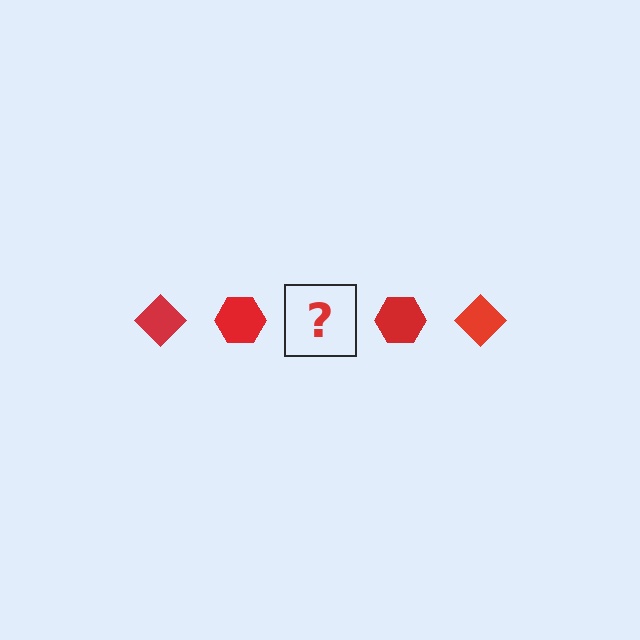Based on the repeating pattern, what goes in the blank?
The blank should be a red diamond.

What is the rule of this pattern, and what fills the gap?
The rule is that the pattern cycles through diamond, hexagon shapes in red. The gap should be filled with a red diamond.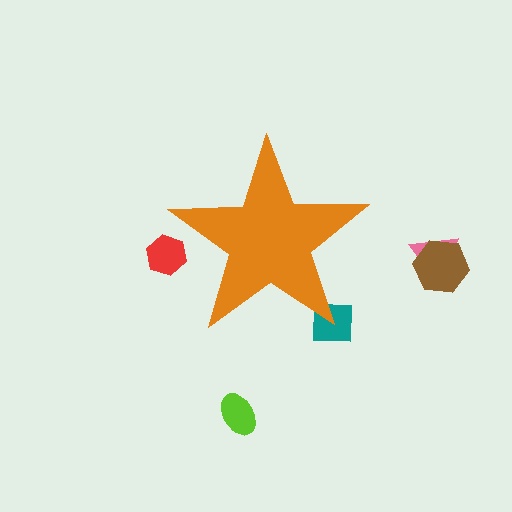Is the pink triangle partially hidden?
No, the pink triangle is fully visible.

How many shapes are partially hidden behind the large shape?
2 shapes are partially hidden.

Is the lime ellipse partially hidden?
No, the lime ellipse is fully visible.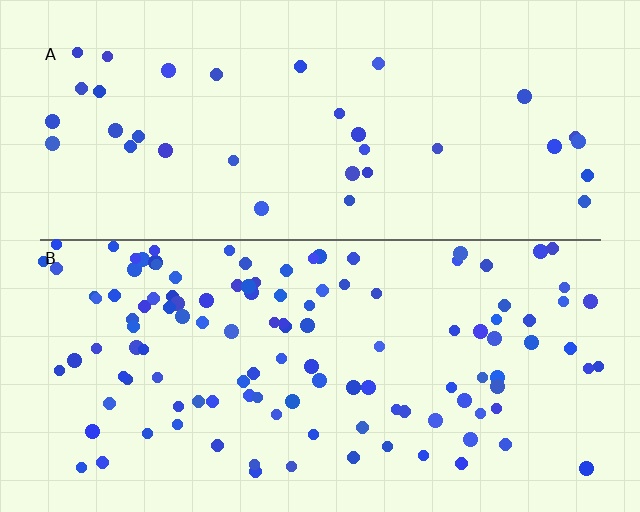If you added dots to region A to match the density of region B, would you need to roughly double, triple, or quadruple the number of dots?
Approximately triple.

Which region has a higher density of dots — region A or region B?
B (the bottom).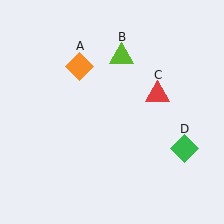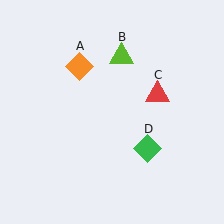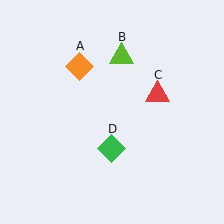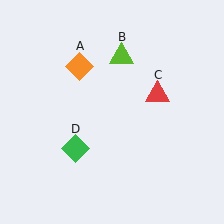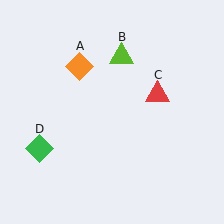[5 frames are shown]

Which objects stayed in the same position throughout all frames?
Orange diamond (object A) and lime triangle (object B) and red triangle (object C) remained stationary.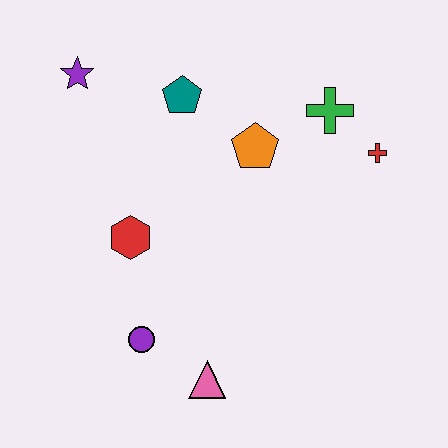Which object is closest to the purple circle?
The pink triangle is closest to the purple circle.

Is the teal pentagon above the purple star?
No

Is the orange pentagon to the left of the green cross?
Yes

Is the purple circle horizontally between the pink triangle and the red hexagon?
Yes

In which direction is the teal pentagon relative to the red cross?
The teal pentagon is to the left of the red cross.